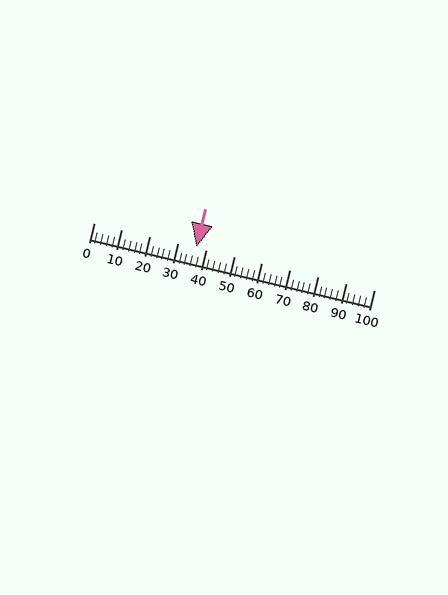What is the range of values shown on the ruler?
The ruler shows values from 0 to 100.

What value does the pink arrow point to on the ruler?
The pink arrow points to approximately 37.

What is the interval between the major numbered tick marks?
The major tick marks are spaced 10 units apart.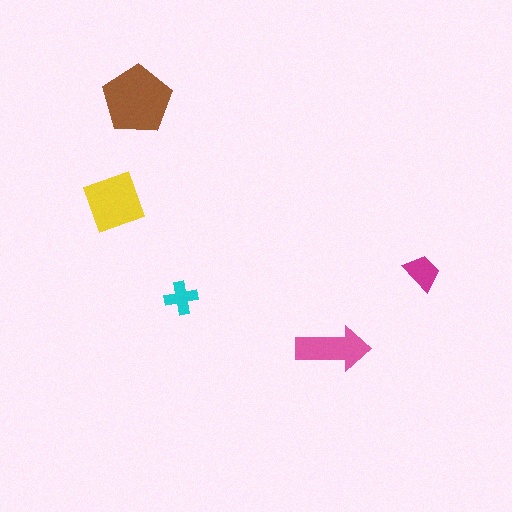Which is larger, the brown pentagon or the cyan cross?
The brown pentagon.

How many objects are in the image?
There are 5 objects in the image.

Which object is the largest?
The brown pentagon.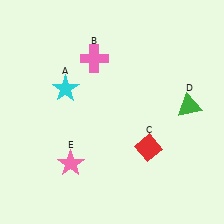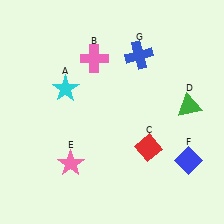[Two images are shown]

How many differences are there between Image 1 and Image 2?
There are 2 differences between the two images.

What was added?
A blue diamond (F), a blue cross (G) were added in Image 2.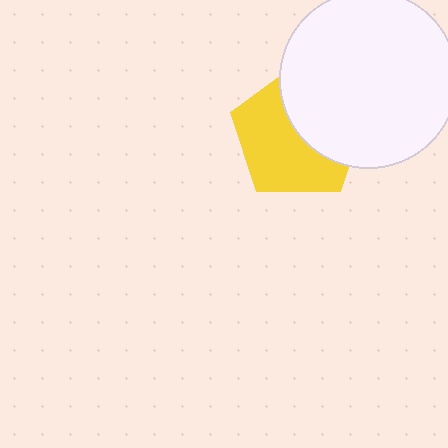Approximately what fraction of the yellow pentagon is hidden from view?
Roughly 43% of the yellow pentagon is hidden behind the white circle.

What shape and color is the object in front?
The object in front is a white circle.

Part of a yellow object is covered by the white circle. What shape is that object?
It is a pentagon.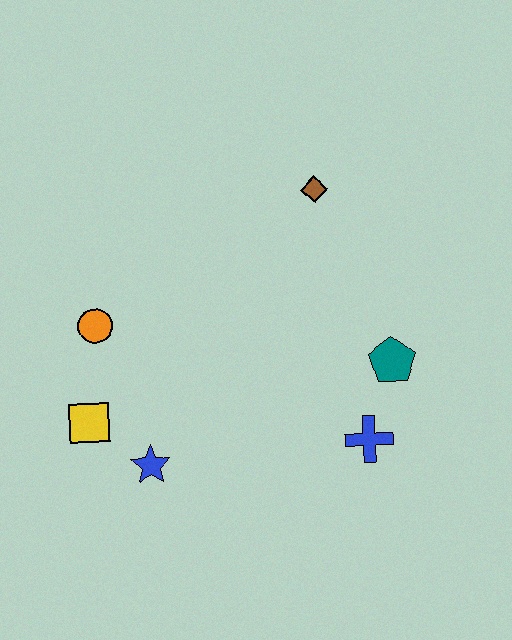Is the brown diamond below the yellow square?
No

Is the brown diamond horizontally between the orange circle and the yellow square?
No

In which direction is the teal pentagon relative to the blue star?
The teal pentagon is to the right of the blue star.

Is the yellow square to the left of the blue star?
Yes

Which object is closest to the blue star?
The yellow square is closest to the blue star.